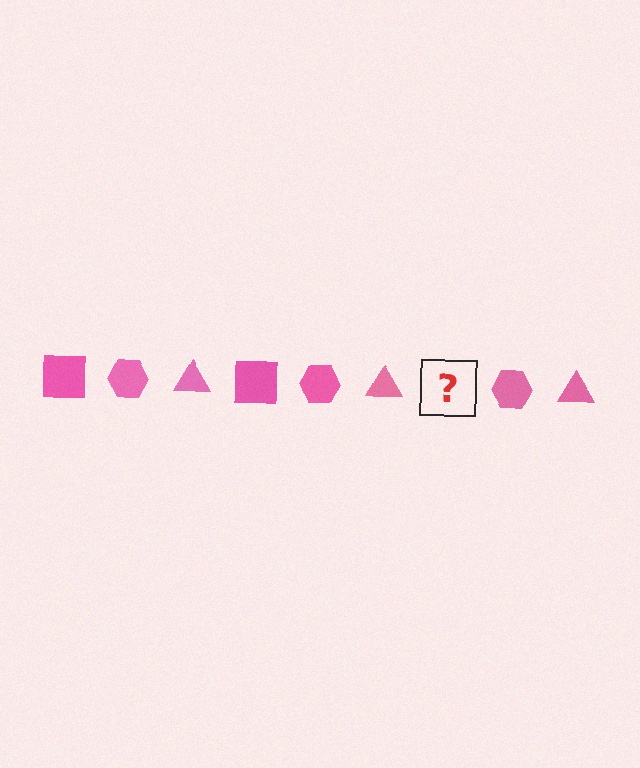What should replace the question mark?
The question mark should be replaced with a pink square.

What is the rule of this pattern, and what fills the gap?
The rule is that the pattern cycles through square, hexagon, triangle shapes in pink. The gap should be filled with a pink square.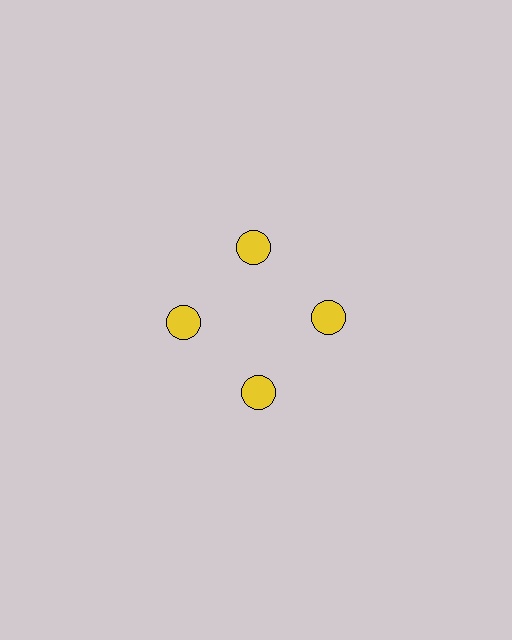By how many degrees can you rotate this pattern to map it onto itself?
The pattern maps onto itself every 90 degrees of rotation.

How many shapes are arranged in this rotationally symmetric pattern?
There are 4 shapes, arranged in 4 groups of 1.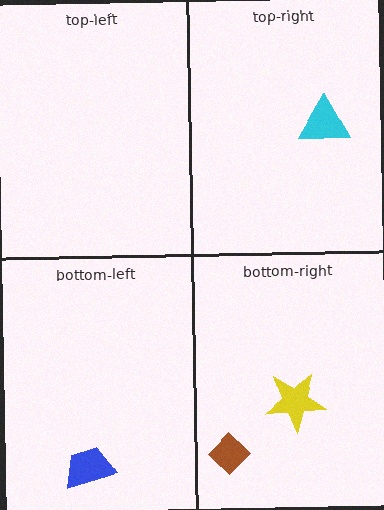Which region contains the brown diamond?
The bottom-right region.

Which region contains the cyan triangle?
The top-right region.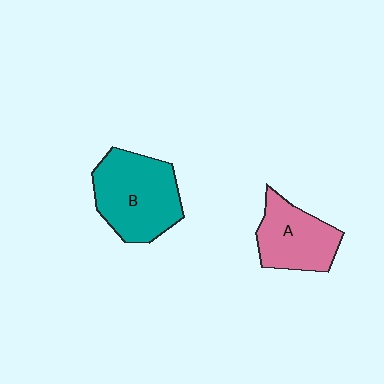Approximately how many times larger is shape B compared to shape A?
Approximately 1.4 times.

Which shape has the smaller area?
Shape A (pink).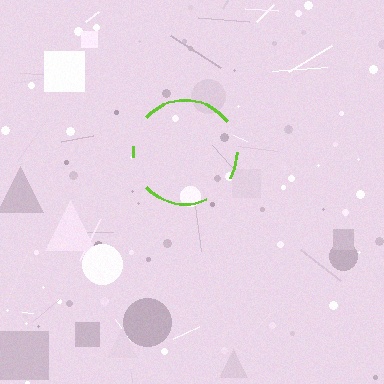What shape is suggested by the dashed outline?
The dashed outline suggests a circle.